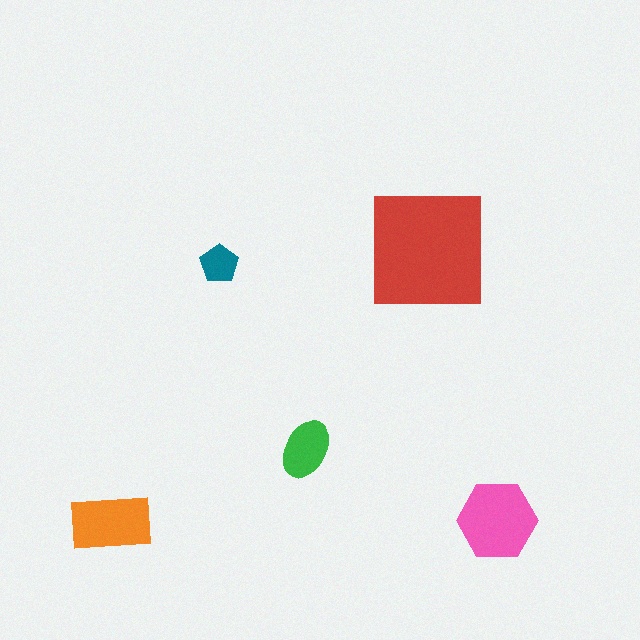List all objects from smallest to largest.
The teal pentagon, the green ellipse, the orange rectangle, the pink hexagon, the red square.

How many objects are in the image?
There are 5 objects in the image.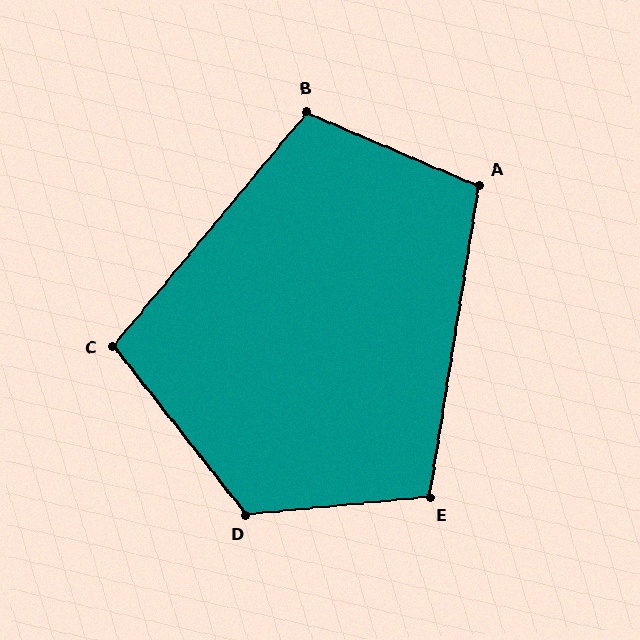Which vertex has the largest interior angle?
D, at approximately 123 degrees.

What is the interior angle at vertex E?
Approximately 104 degrees (obtuse).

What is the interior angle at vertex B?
Approximately 107 degrees (obtuse).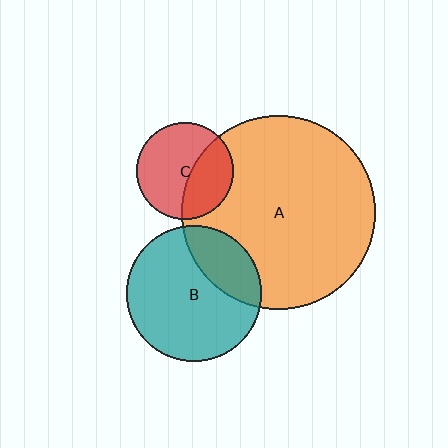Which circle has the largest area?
Circle A (orange).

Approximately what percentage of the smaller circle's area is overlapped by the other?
Approximately 25%.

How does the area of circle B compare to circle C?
Approximately 2.0 times.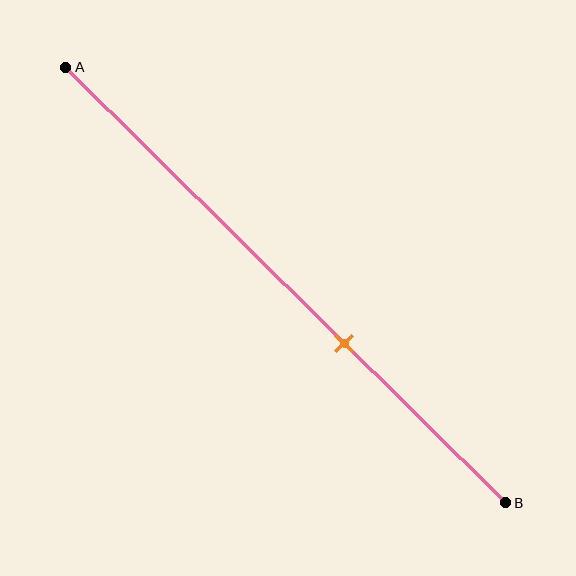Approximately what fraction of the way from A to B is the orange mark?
The orange mark is approximately 65% of the way from A to B.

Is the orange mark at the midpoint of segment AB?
No, the mark is at about 65% from A, not at the 50% midpoint.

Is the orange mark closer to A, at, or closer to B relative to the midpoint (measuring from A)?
The orange mark is closer to point B than the midpoint of segment AB.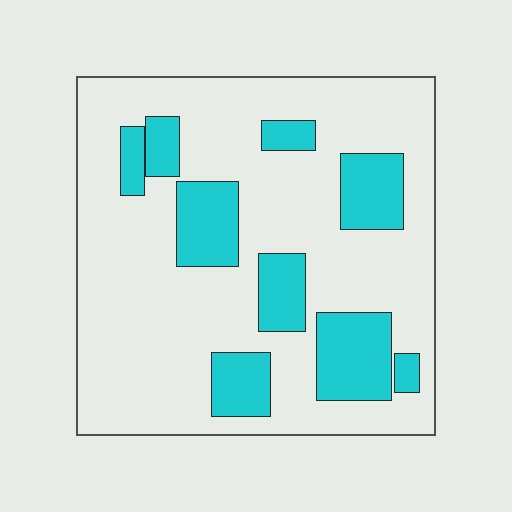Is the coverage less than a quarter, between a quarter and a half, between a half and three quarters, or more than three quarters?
Less than a quarter.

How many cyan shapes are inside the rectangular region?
9.